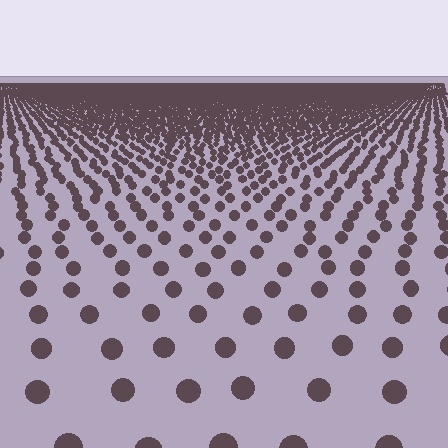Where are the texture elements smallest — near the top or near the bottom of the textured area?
Near the top.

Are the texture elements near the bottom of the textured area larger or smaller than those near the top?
Larger. Near the bottom, elements are closer to the viewer and appear at a bigger on-screen size.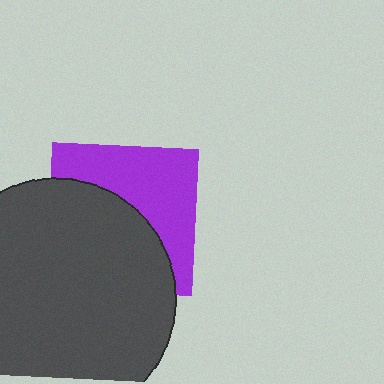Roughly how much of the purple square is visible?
About half of it is visible (roughly 46%).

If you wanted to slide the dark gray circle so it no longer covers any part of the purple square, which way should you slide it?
Slide it down — that is the most direct way to separate the two shapes.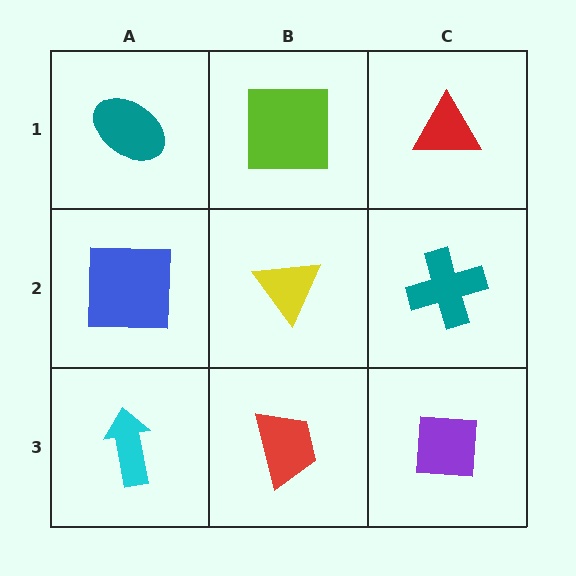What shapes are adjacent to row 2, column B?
A lime square (row 1, column B), a red trapezoid (row 3, column B), a blue square (row 2, column A), a teal cross (row 2, column C).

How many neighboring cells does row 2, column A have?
3.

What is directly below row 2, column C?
A purple square.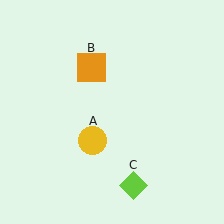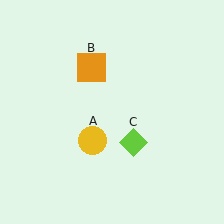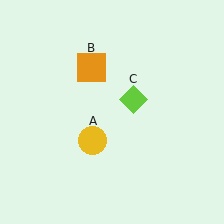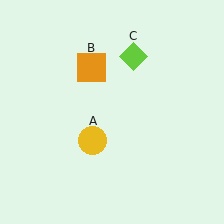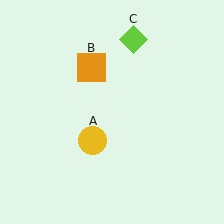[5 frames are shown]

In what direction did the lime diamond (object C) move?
The lime diamond (object C) moved up.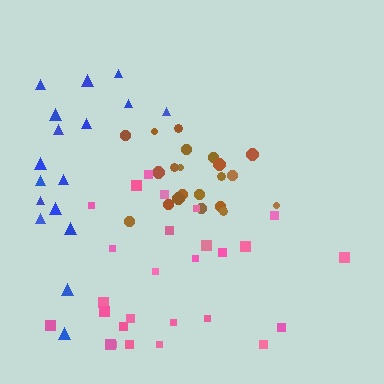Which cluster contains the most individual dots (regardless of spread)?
Pink (27).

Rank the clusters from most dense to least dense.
brown, pink, blue.